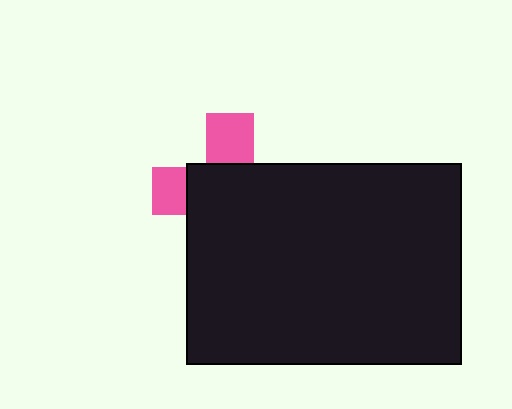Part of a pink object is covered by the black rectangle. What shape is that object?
It is a cross.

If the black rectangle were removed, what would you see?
You would see the complete pink cross.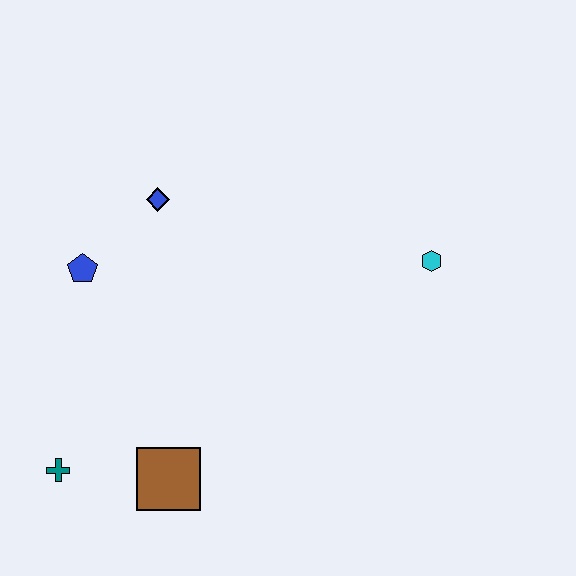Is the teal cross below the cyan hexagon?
Yes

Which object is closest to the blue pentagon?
The blue diamond is closest to the blue pentagon.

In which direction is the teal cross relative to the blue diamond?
The teal cross is below the blue diamond.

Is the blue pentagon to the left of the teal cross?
No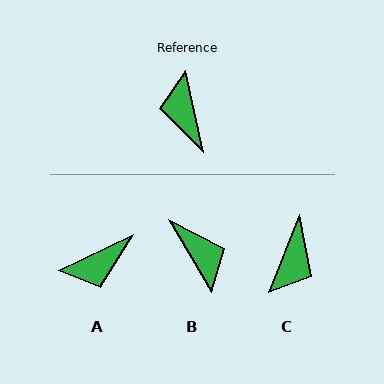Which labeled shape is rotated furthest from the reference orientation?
B, about 162 degrees away.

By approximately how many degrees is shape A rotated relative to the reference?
Approximately 103 degrees counter-clockwise.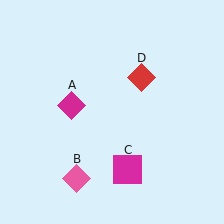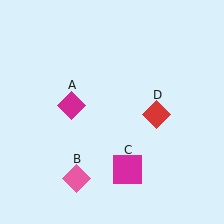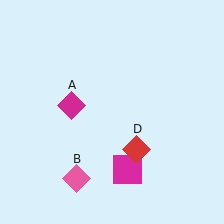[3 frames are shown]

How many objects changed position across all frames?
1 object changed position: red diamond (object D).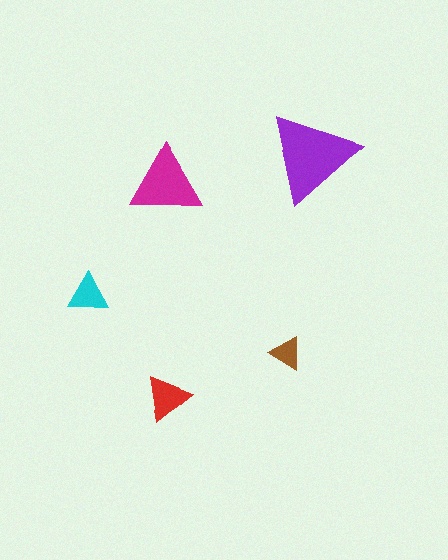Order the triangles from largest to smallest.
the purple one, the magenta one, the red one, the cyan one, the brown one.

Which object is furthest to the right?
The purple triangle is rightmost.